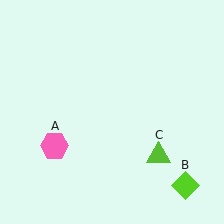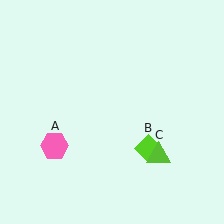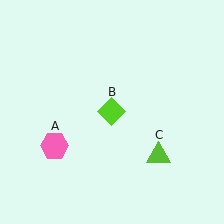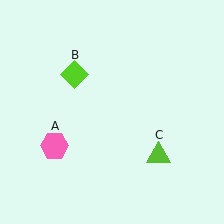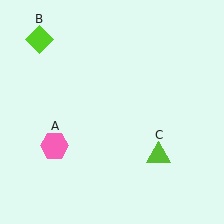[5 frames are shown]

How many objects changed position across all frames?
1 object changed position: lime diamond (object B).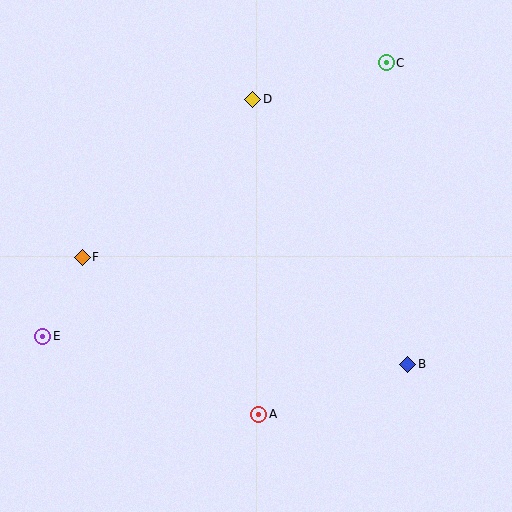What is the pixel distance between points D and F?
The distance between D and F is 233 pixels.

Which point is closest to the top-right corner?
Point C is closest to the top-right corner.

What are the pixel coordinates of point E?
Point E is at (43, 336).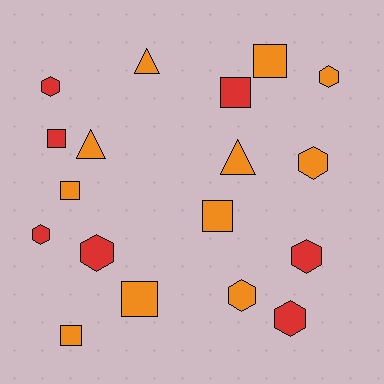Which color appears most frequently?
Orange, with 11 objects.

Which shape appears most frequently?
Hexagon, with 8 objects.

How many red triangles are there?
There are no red triangles.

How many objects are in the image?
There are 18 objects.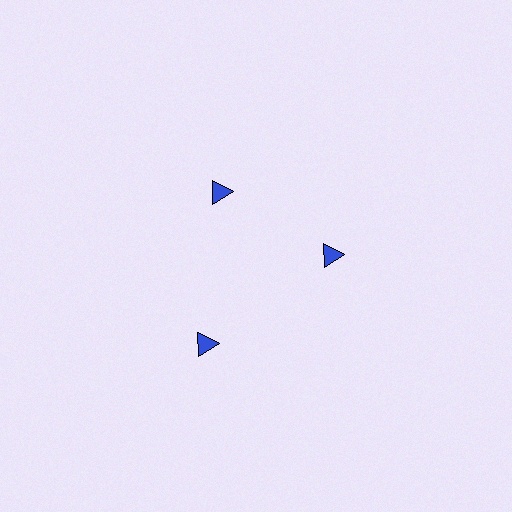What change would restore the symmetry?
The symmetry would be restored by moving it inward, back onto the ring so that all 3 triangles sit at equal angles and equal distance from the center.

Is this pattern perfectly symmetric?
No. The 3 blue triangles are arranged in a ring, but one element near the 7 o'clock position is pushed outward from the center, breaking the 3-fold rotational symmetry.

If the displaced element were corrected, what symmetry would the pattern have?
It would have 3-fold rotational symmetry — the pattern would map onto itself every 120 degrees.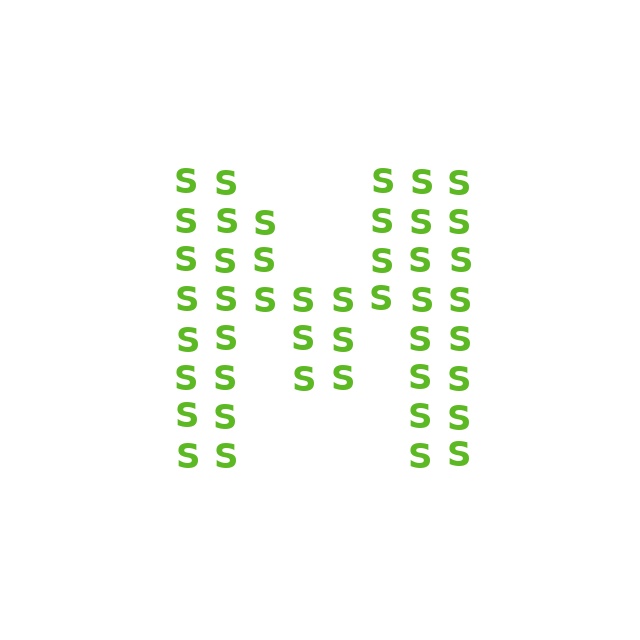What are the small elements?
The small elements are letter S's.